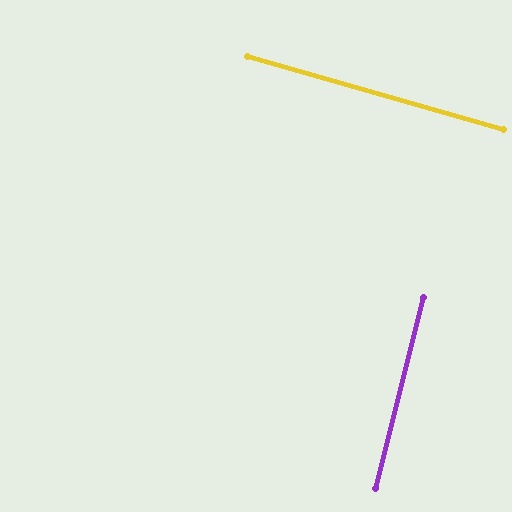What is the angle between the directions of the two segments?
Approximately 88 degrees.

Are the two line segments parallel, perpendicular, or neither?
Perpendicular — they meet at approximately 88°.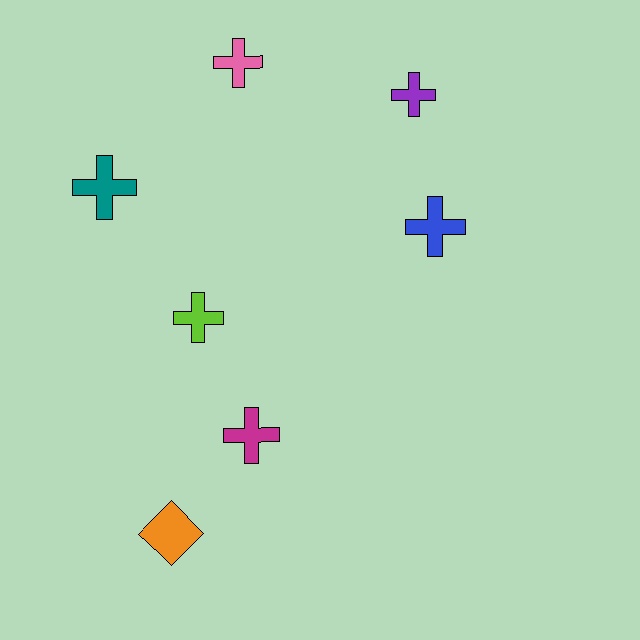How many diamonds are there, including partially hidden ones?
There is 1 diamond.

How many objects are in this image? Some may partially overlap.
There are 7 objects.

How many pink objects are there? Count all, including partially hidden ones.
There is 1 pink object.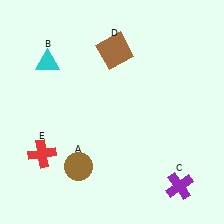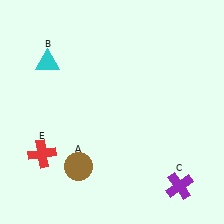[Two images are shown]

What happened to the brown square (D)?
The brown square (D) was removed in Image 2. It was in the top-right area of Image 1.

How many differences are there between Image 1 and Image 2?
There is 1 difference between the two images.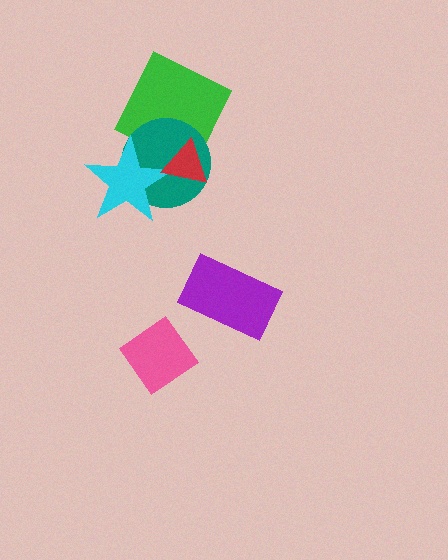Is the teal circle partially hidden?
Yes, it is partially covered by another shape.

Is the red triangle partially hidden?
No, no other shape covers it.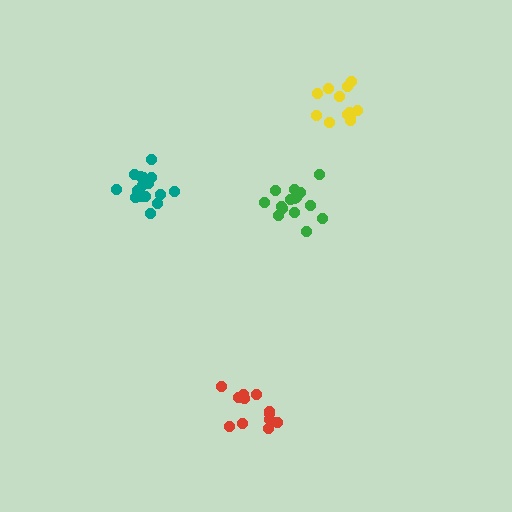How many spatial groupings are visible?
There are 4 spatial groupings.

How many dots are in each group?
Group 1: 13 dots, Group 2: 12 dots, Group 3: 16 dots, Group 4: 15 dots (56 total).